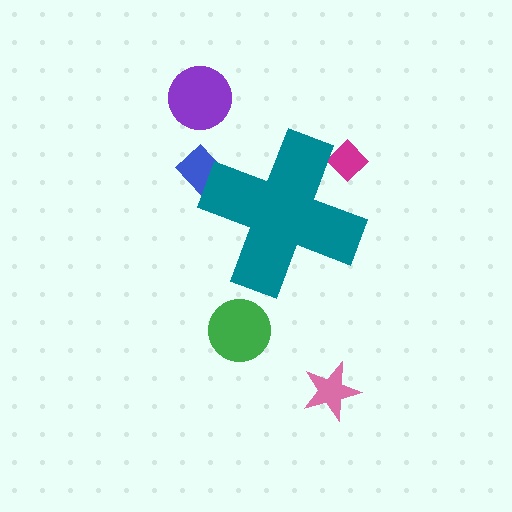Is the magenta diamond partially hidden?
Yes, the magenta diamond is partially hidden behind the teal cross.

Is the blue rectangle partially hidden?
Yes, the blue rectangle is partially hidden behind the teal cross.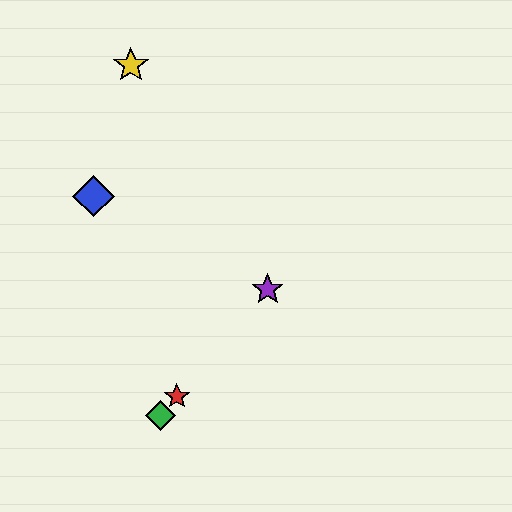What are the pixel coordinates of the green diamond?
The green diamond is at (161, 416).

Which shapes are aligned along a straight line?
The red star, the green diamond, the purple star are aligned along a straight line.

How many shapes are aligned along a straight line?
3 shapes (the red star, the green diamond, the purple star) are aligned along a straight line.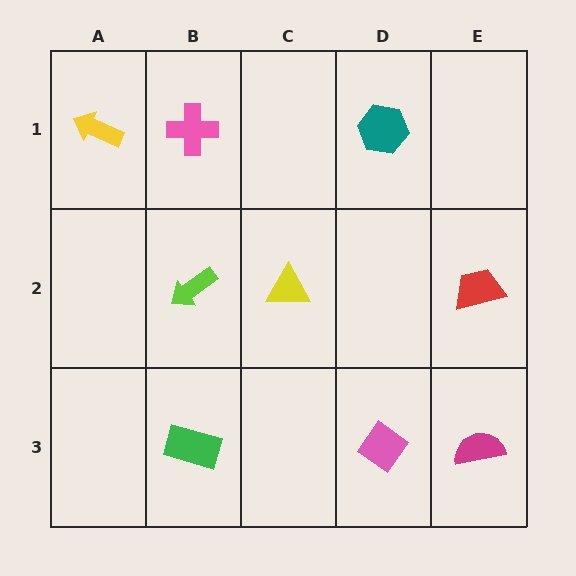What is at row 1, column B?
A pink cross.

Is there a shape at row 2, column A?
No, that cell is empty.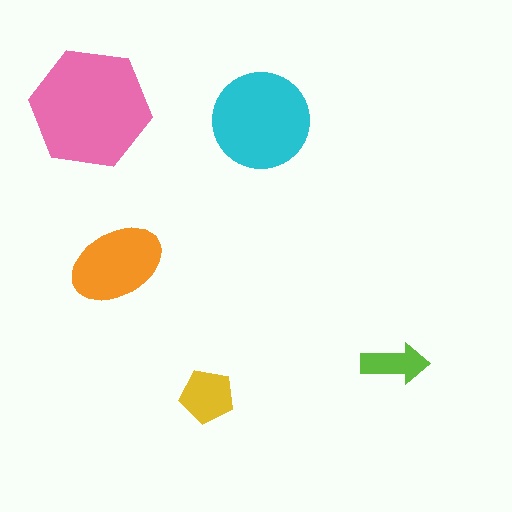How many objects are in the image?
There are 5 objects in the image.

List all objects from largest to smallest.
The pink hexagon, the cyan circle, the orange ellipse, the yellow pentagon, the lime arrow.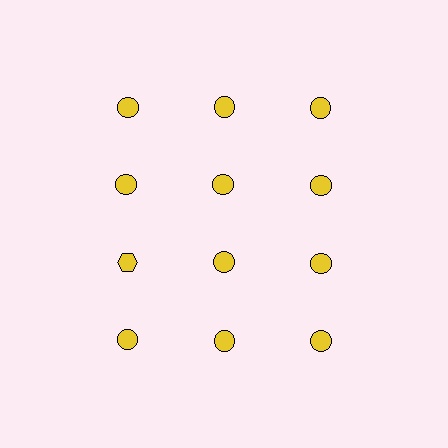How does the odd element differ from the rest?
It has a different shape: hexagon instead of circle.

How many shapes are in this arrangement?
There are 12 shapes arranged in a grid pattern.